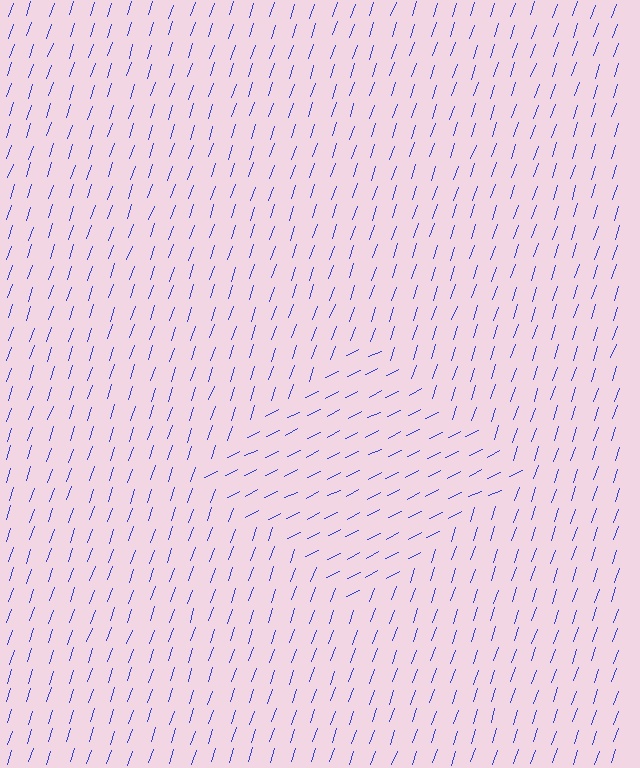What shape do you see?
I see a diamond.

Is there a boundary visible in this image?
Yes, there is a texture boundary formed by a change in line orientation.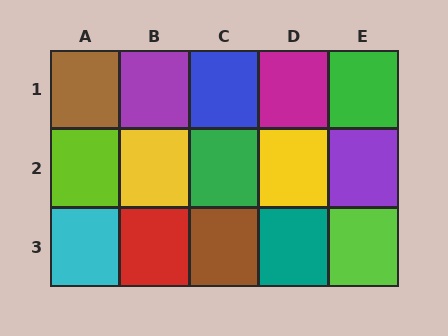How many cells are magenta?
1 cell is magenta.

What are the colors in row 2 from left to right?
Lime, yellow, green, yellow, purple.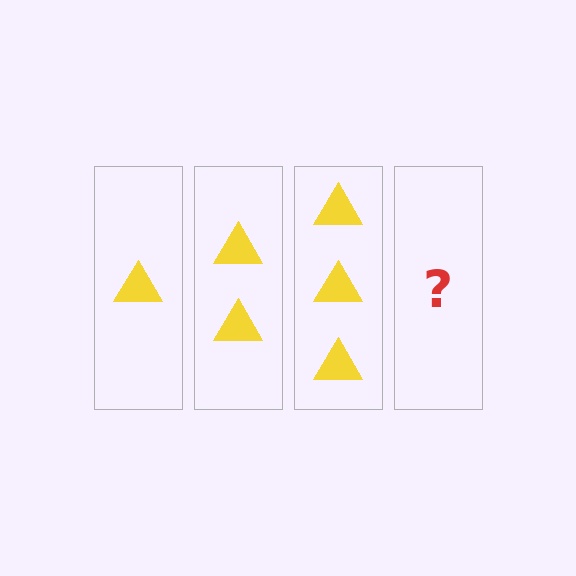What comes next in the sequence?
The next element should be 4 triangles.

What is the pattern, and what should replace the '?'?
The pattern is that each step adds one more triangle. The '?' should be 4 triangles.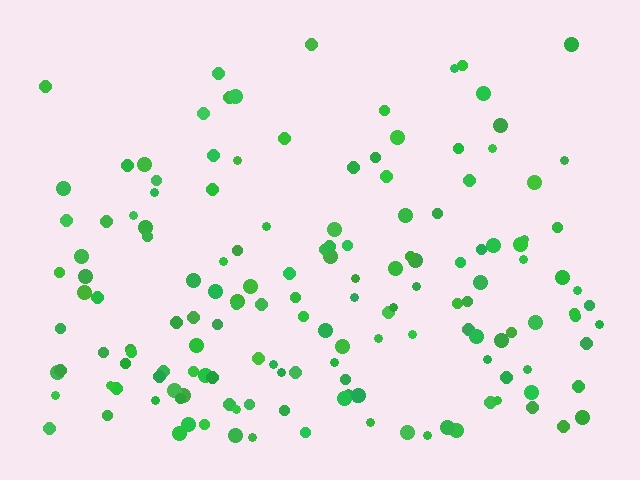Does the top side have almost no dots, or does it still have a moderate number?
Still a moderate number, just noticeably fewer than the bottom.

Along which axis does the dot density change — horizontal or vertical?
Vertical.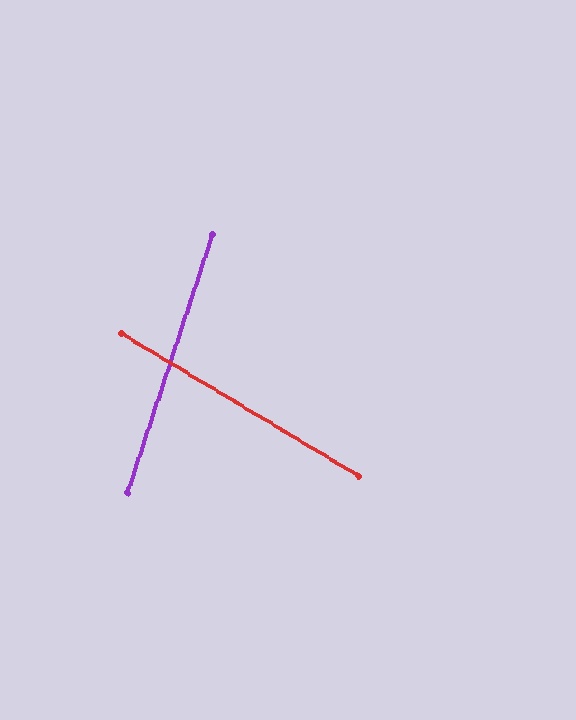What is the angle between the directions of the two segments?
Approximately 77 degrees.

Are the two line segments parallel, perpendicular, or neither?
Neither parallel nor perpendicular — they differ by about 77°.